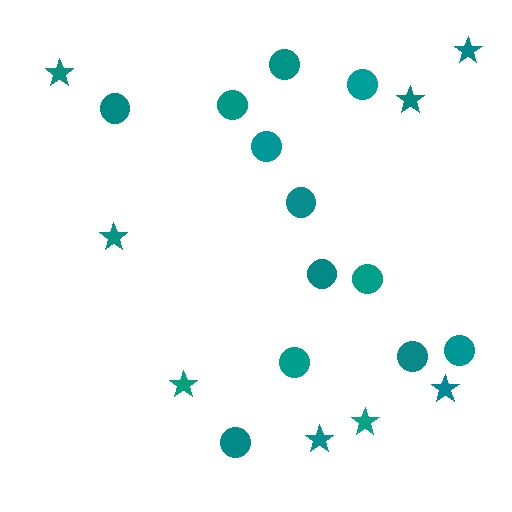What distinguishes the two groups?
There are 2 groups: one group of stars (8) and one group of circles (12).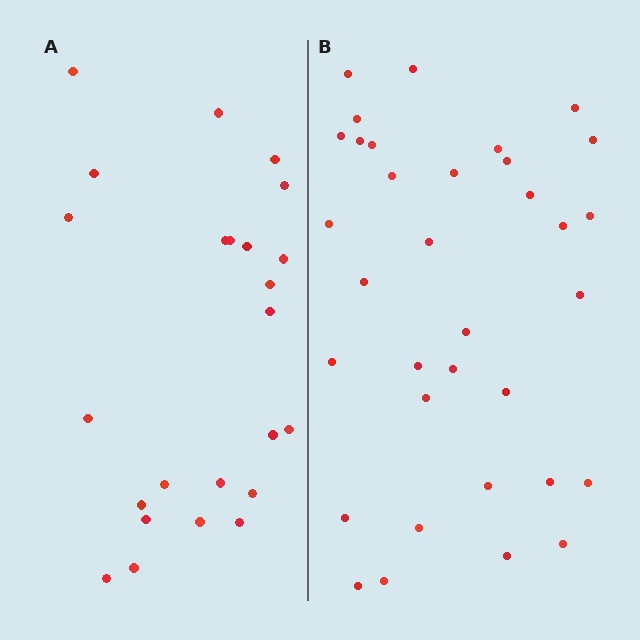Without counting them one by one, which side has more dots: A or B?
Region B (the right region) has more dots.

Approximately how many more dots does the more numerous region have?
Region B has roughly 10 or so more dots than region A.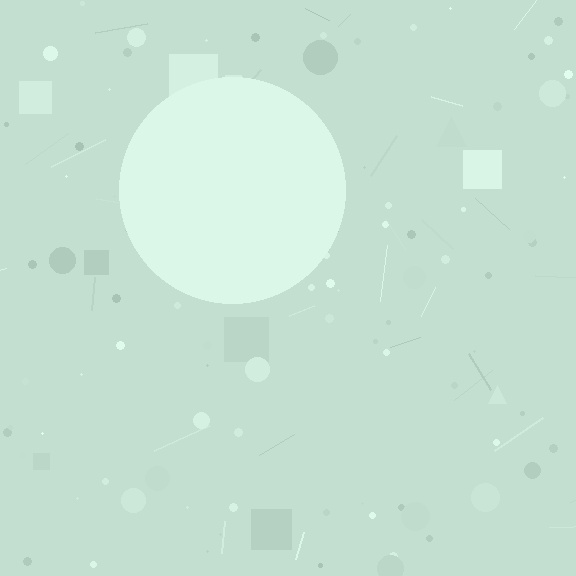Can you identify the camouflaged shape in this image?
The camouflaged shape is a circle.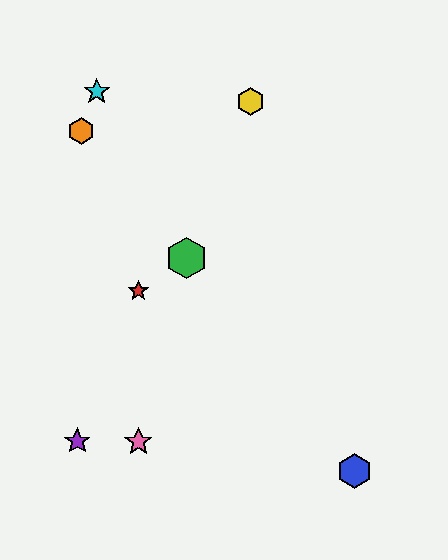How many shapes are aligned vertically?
2 shapes (the red star, the pink star) are aligned vertically.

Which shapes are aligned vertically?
The red star, the pink star are aligned vertically.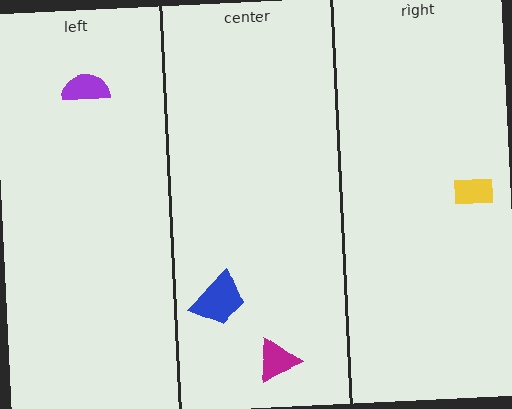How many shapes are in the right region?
1.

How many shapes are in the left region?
1.